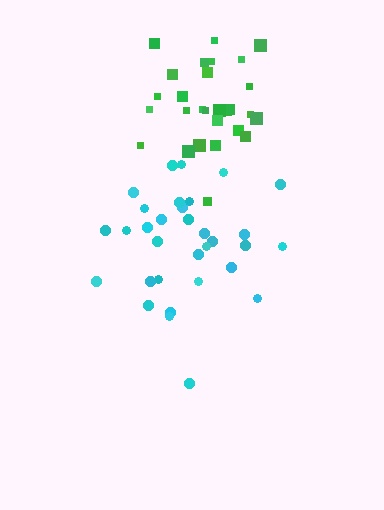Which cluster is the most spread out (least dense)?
Green.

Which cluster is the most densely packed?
Cyan.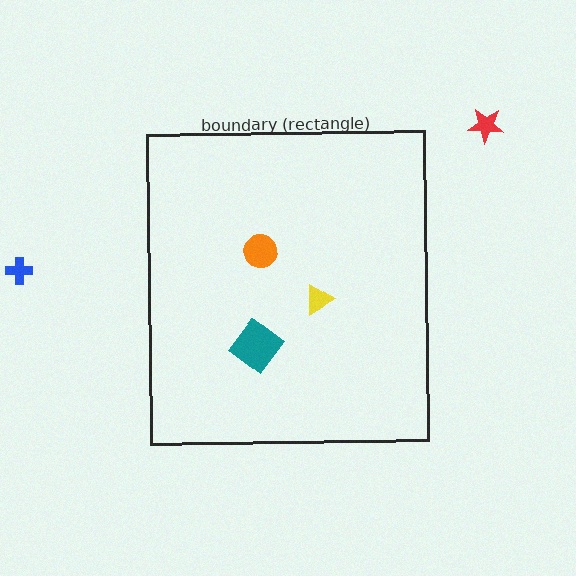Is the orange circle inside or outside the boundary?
Inside.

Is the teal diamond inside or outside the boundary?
Inside.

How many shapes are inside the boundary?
3 inside, 2 outside.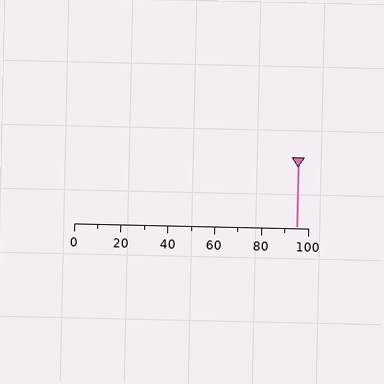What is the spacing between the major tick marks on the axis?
The major ticks are spaced 20 apart.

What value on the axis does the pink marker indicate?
The marker indicates approximately 95.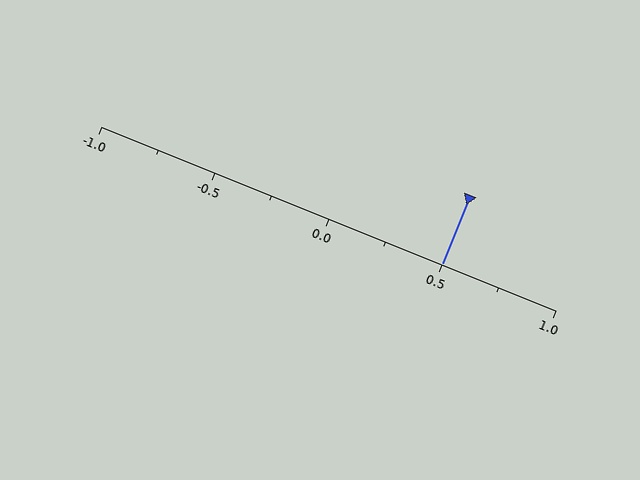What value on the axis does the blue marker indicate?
The marker indicates approximately 0.5.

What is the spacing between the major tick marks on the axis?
The major ticks are spaced 0.5 apart.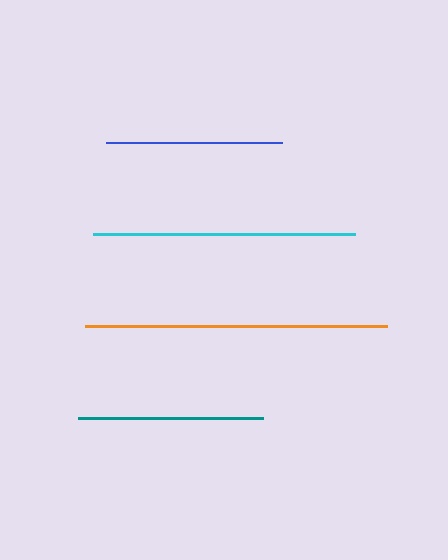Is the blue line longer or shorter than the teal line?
The teal line is longer than the blue line.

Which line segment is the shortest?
The blue line is the shortest at approximately 176 pixels.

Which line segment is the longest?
The orange line is the longest at approximately 302 pixels.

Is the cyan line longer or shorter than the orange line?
The orange line is longer than the cyan line.